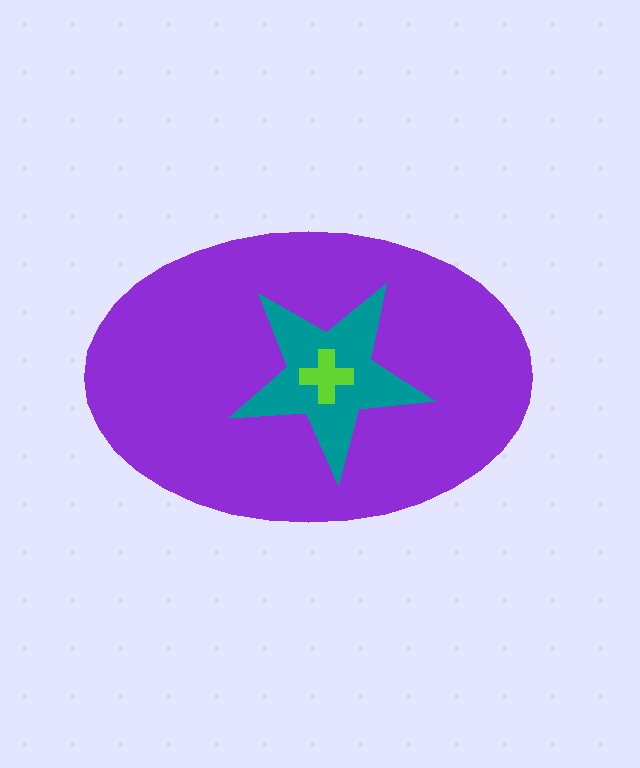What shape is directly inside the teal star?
The lime cross.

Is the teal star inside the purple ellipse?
Yes.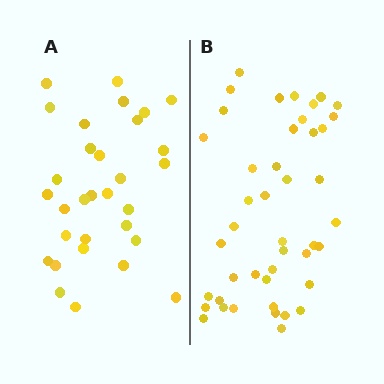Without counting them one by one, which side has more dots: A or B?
Region B (the right region) has more dots.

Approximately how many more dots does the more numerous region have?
Region B has approximately 15 more dots than region A.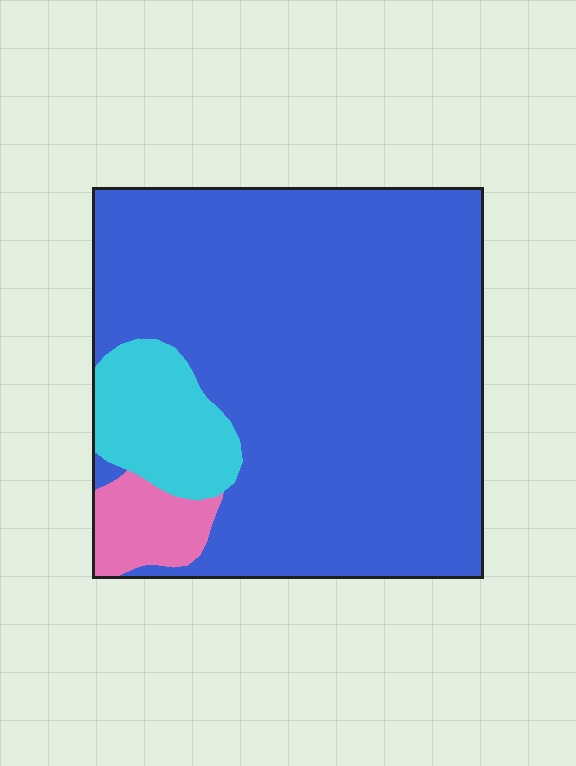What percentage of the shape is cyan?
Cyan takes up less than a sixth of the shape.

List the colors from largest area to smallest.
From largest to smallest: blue, cyan, pink.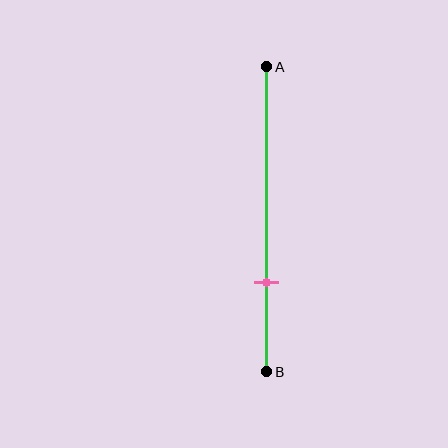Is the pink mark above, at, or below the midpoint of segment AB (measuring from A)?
The pink mark is below the midpoint of segment AB.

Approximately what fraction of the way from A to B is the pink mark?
The pink mark is approximately 70% of the way from A to B.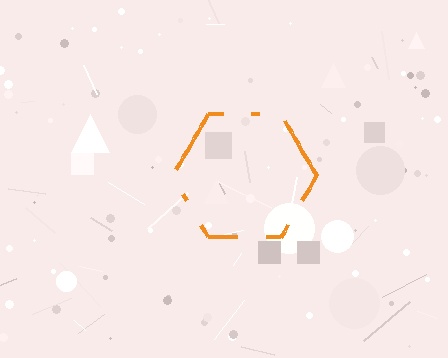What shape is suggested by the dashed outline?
The dashed outline suggests a hexagon.